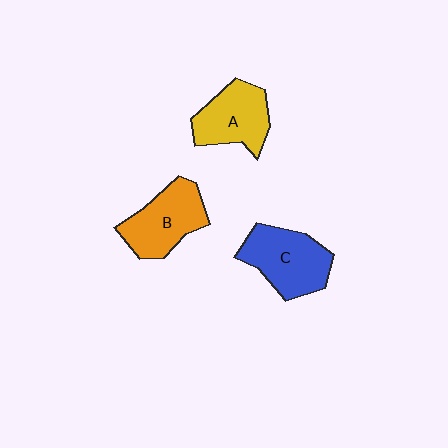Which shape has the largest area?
Shape C (blue).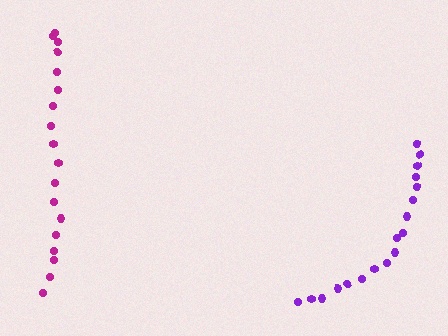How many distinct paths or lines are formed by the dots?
There are 2 distinct paths.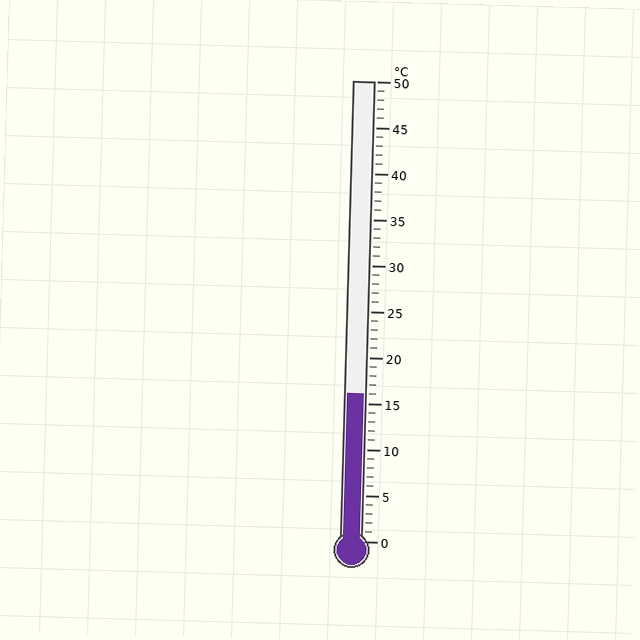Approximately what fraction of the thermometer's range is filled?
The thermometer is filled to approximately 30% of its range.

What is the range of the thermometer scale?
The thermometer scale ranges from 0°C to 50°C.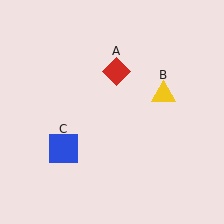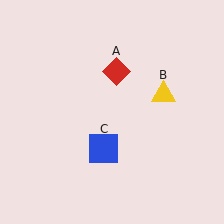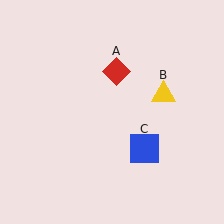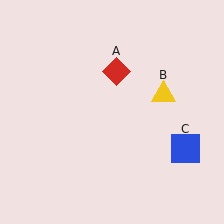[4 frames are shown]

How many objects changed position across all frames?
1 object changed position: blue square (object C).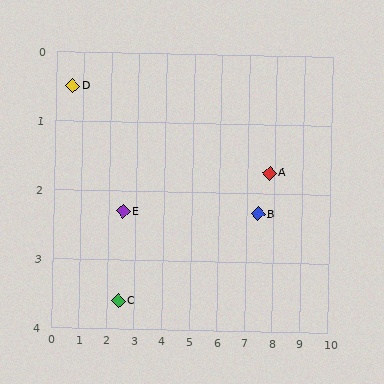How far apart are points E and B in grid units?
Points E and B are about 4.9 grid units apart.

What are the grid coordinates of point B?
Point B is at approximately (7.4, 2.3).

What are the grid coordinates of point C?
Point C is at approximately (2.4, 3.6).